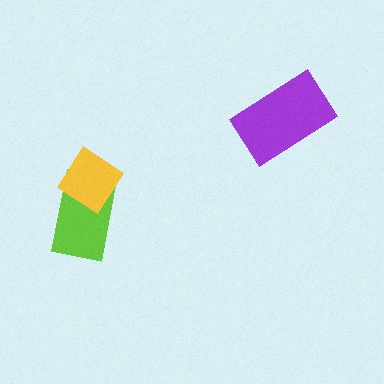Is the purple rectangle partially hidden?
No, no other shape covers it.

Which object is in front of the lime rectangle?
The yellow diamond is in front of the lime rectangle.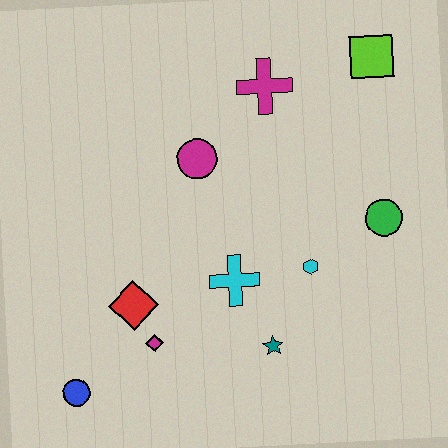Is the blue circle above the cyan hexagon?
No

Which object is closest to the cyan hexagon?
The cyan cross is closest to the cyan hexagon.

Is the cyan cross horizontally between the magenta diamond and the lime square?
Yes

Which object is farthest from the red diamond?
The lime square is farthest from the red diamond.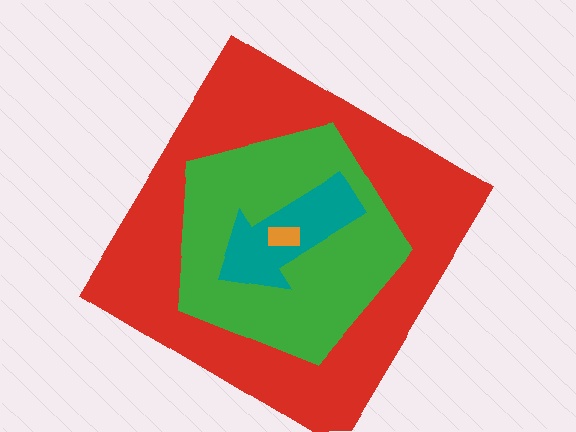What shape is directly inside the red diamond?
The green pentagon.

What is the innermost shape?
The orange rectangle.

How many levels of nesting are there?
4.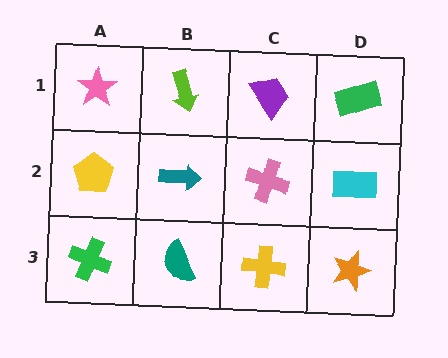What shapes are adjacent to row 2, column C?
A purple trapezoid (row 1, column C), a yellow cross (row 3, column C), a teal arrow (row 2, column B), a cyan rectangle (row 2, column D).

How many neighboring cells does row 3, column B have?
3.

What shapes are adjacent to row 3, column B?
A teal arrow (row 2, column B), a green cross (row 3, column A), a yellow cross (row 3, column C).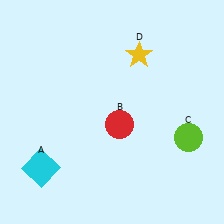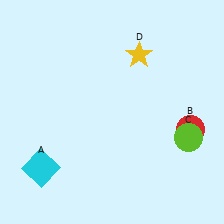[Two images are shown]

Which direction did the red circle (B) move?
The red circle (B) moved right.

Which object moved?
The red circle (B) moved right.